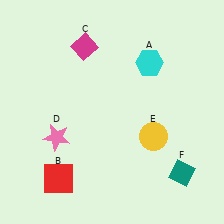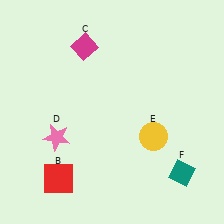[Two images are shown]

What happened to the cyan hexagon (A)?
The cyan hexagon (A) was removed in Image 2. It was in the top-right area of Image 1.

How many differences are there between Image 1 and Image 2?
There is 1 difference between the two images.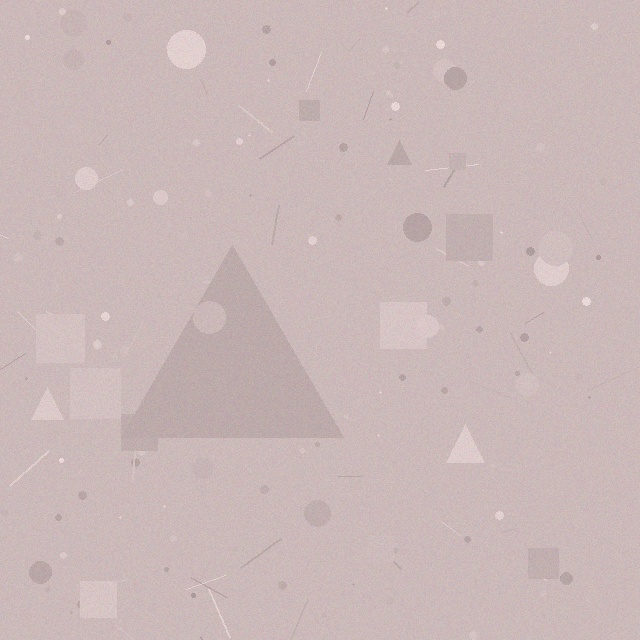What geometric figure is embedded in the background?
A triangle is embedded in the background.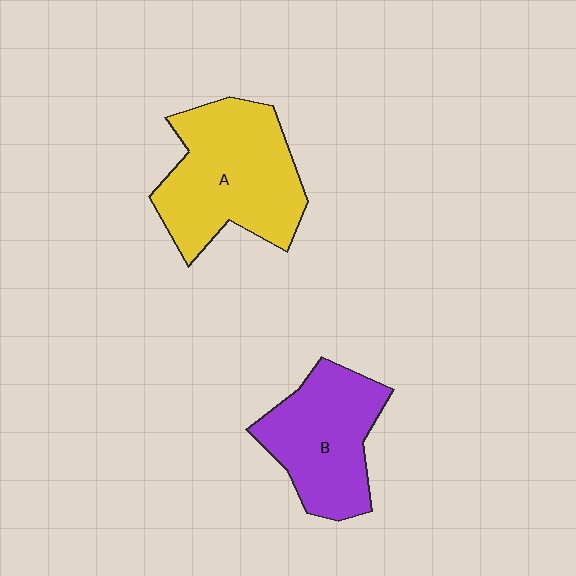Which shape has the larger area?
Shape A (yellow).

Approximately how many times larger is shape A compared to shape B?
Approximately 1.3 times.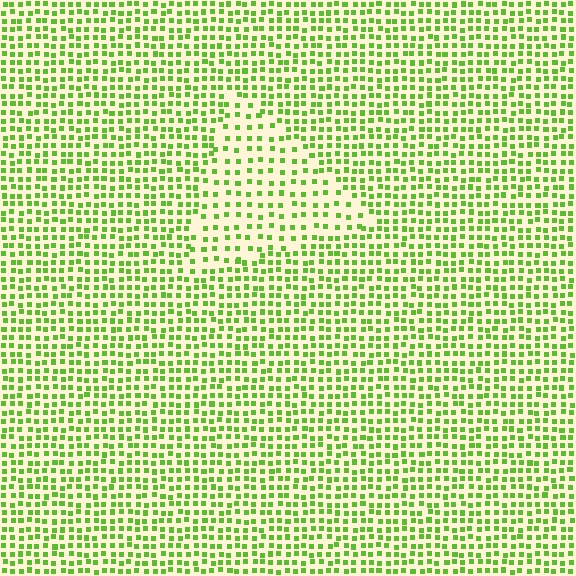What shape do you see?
I see a triangle.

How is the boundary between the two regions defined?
The boundary is defined by a change in element density (approximately 1.8x ratio). All elements are the same color, size, and shape.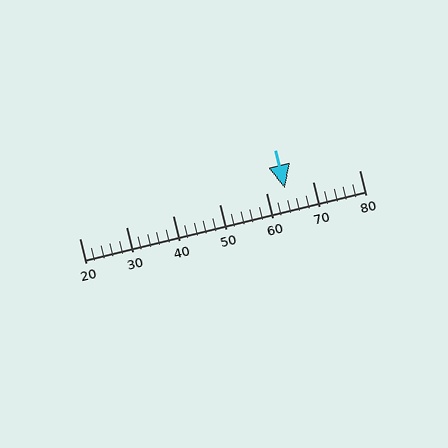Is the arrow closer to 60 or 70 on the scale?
The arrow is closer to 60.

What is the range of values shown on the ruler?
The ruler shows values from 20 to 80.